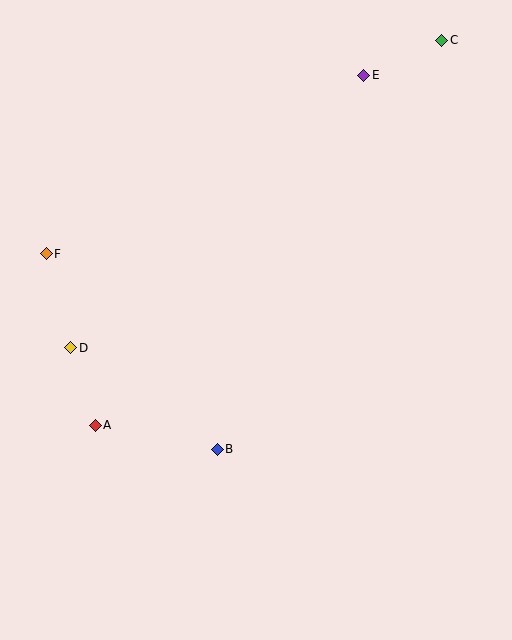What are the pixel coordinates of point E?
Point E is at (364, 75).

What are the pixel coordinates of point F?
Point F is at (46, 254).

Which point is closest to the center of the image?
Point B at (217, 449) is closest to the center.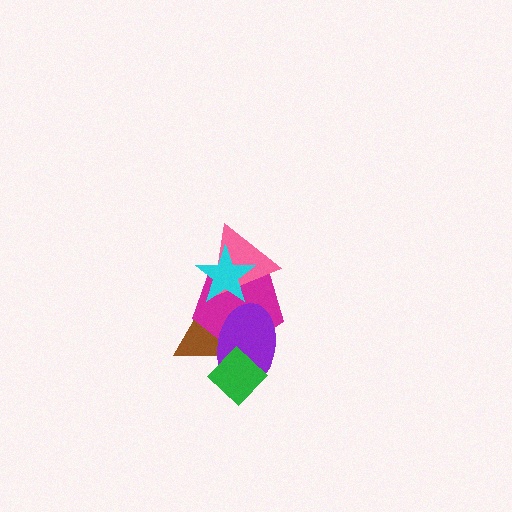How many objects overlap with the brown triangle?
5 objects overlap with the brown triangle.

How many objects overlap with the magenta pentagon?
4 objects overlap with the magenta pentagon.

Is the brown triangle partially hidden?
Yes, it is partially covered by another shape.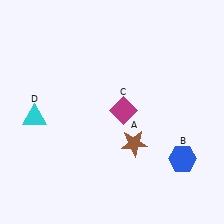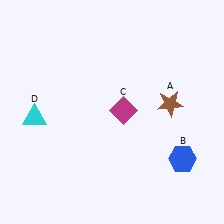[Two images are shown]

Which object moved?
The brown star (A) moved up.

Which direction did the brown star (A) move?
The brown star (A) moved up.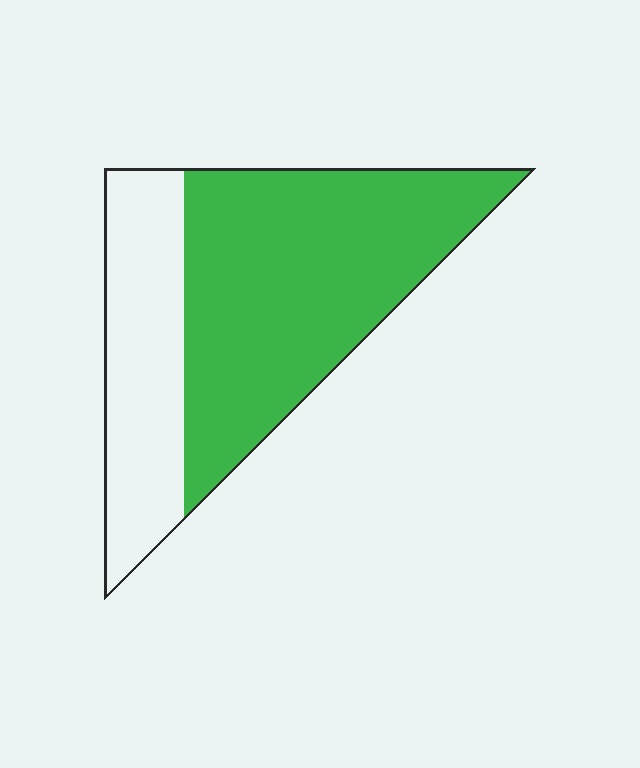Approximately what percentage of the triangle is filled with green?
Approximately 65%.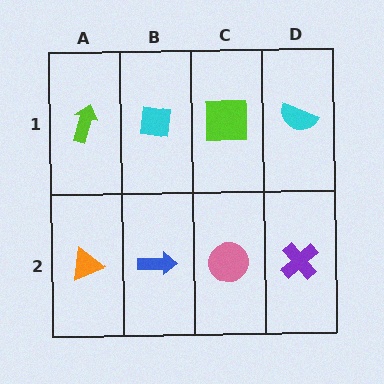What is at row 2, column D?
A purple cross.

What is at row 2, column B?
A blue arrow.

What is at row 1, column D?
A cyan semicircle.